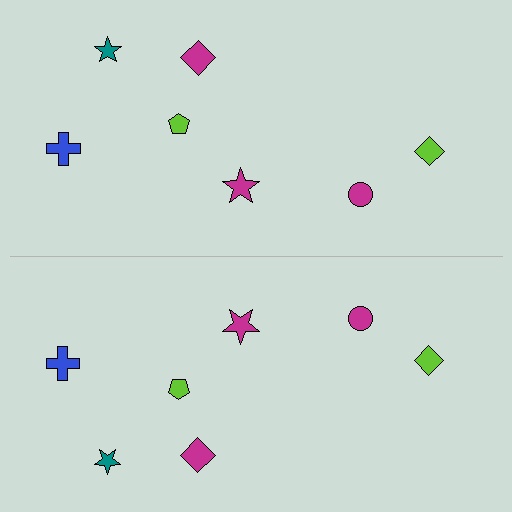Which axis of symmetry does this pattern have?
The pattern has a horizontal axis of symmetry running through the center of the image.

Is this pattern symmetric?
Yes, this pattern has bilateral (reflection) symmetry.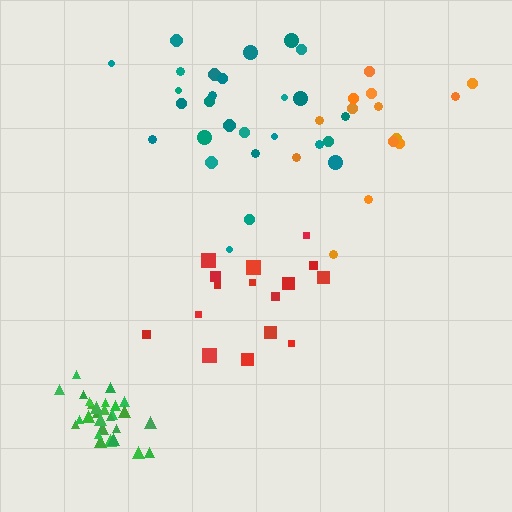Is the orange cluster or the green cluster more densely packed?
Green.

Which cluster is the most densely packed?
Green.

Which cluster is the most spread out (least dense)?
Teal.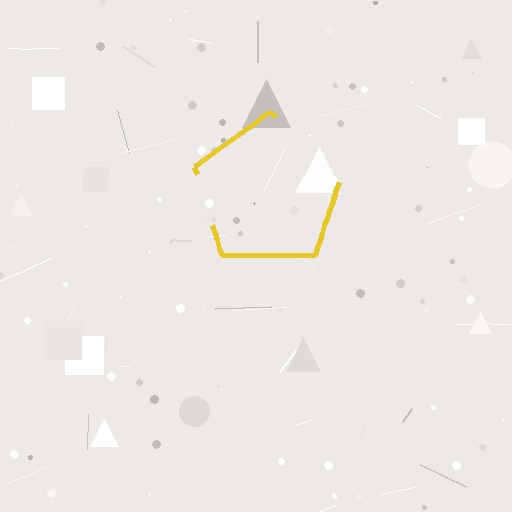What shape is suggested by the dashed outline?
The dashed outline suggests a pentagon.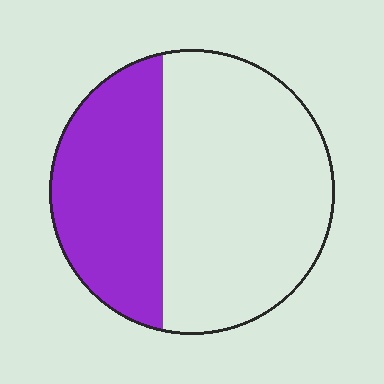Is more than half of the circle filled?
No.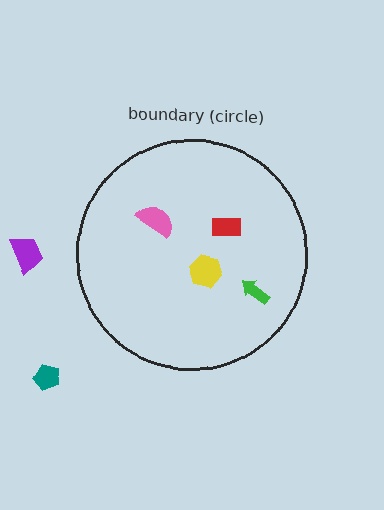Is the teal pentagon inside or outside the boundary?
Outside.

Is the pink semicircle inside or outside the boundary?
Inside.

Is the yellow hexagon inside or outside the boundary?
Inside.